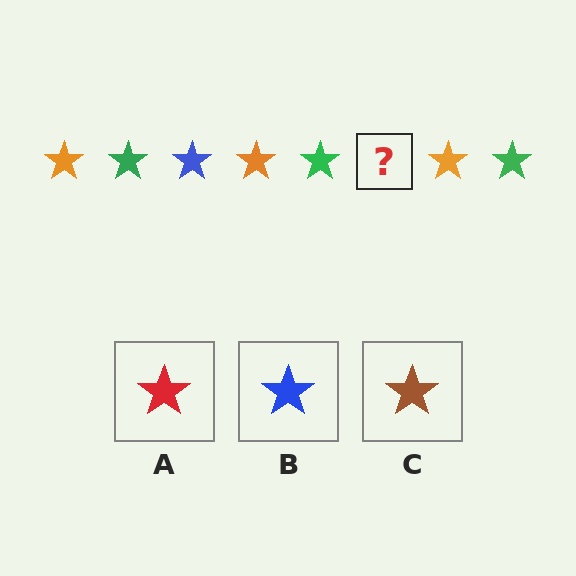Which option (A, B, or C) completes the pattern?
B.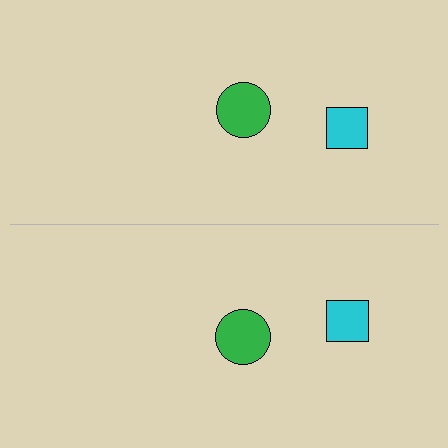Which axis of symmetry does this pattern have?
The pattern has a horizontal axis of symmetry running through the center of the image.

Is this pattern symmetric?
Yes, this pattern has bilateral (reflection) symmetry.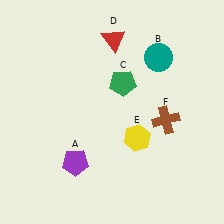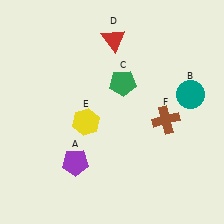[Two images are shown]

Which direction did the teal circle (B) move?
The teal circle (B) moved down.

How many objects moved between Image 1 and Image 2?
2 objects moved between the two images.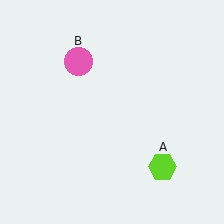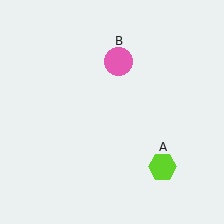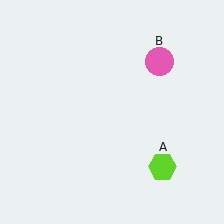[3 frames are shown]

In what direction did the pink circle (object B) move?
The pink circle (object B) moved right.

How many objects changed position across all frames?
1 object changed position: pink circle (object B).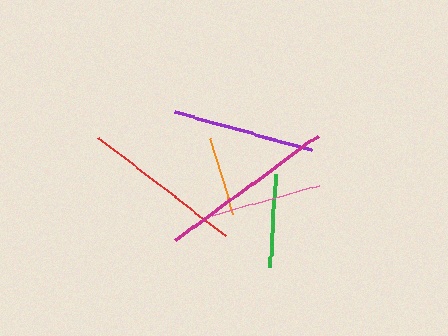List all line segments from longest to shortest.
From longest to shortest: magenta, red, purple, pink, green, orange.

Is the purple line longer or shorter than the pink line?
The purple line is longer than the pink line.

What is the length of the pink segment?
The pink segment is approximately 111 pixels long.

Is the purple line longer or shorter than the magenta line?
The magenta line is longer than the purple line.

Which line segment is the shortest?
The orange line is the shortest at approximately 80 pixels.